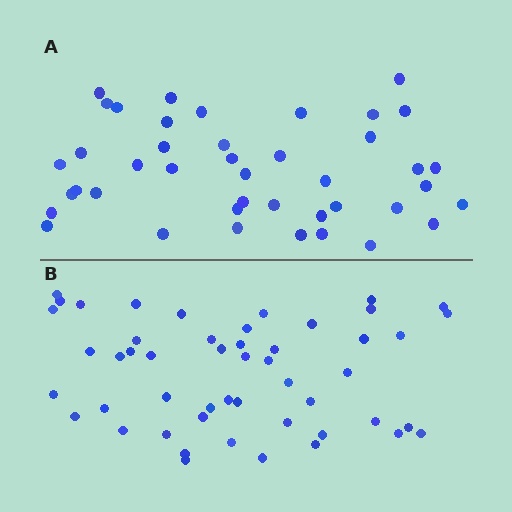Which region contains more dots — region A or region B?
Region B (the bottom region) has more dots.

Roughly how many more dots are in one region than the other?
Region B has roughly 8 or so more dots than region A.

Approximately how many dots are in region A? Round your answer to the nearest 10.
About 40 dots. (The exact count is 42, which rounds to 40.)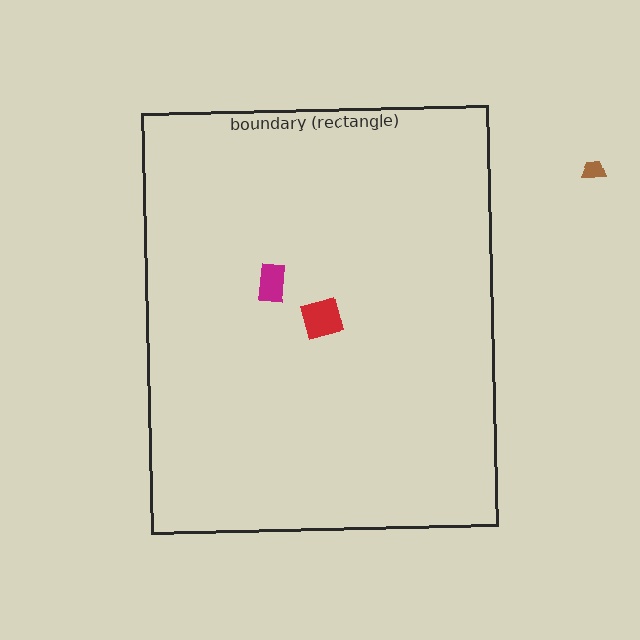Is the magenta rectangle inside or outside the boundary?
Inside.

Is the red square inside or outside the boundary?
Inside.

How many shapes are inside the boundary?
2 inside, 1 outside.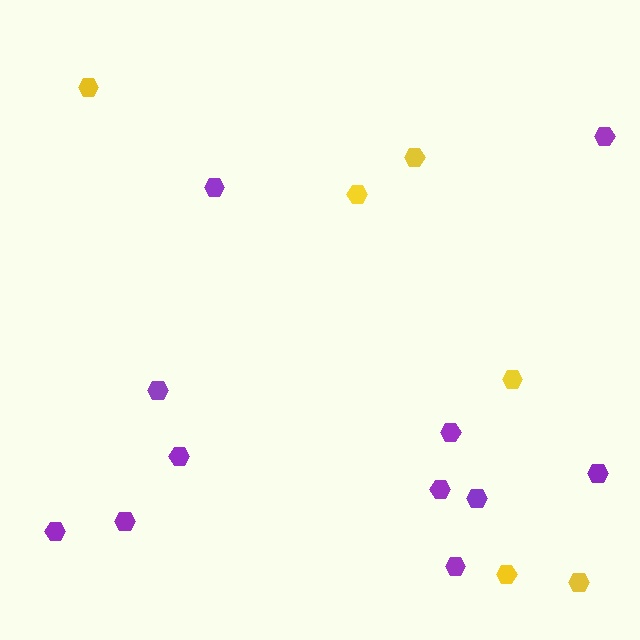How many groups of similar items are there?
There are 2 groups: one group of yellow hexagons (6) and one group of purple hexagons (11).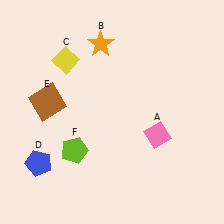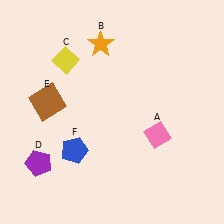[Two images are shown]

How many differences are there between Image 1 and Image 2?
There are 2 differences between the two images.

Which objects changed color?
D changed from blue to purple. F changed from lime to blue.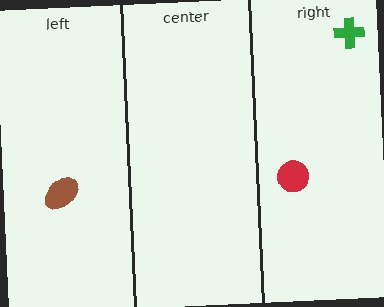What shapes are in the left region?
The brown ellipse.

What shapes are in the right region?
The red circle, the green cross.